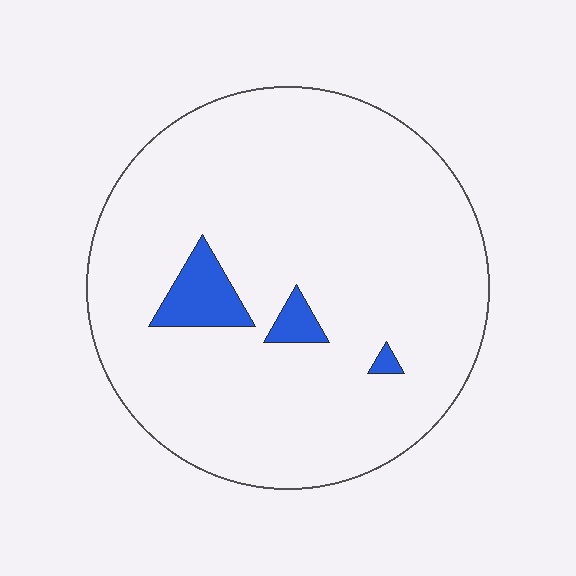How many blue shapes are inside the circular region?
3.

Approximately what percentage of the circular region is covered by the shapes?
Approximately 5%.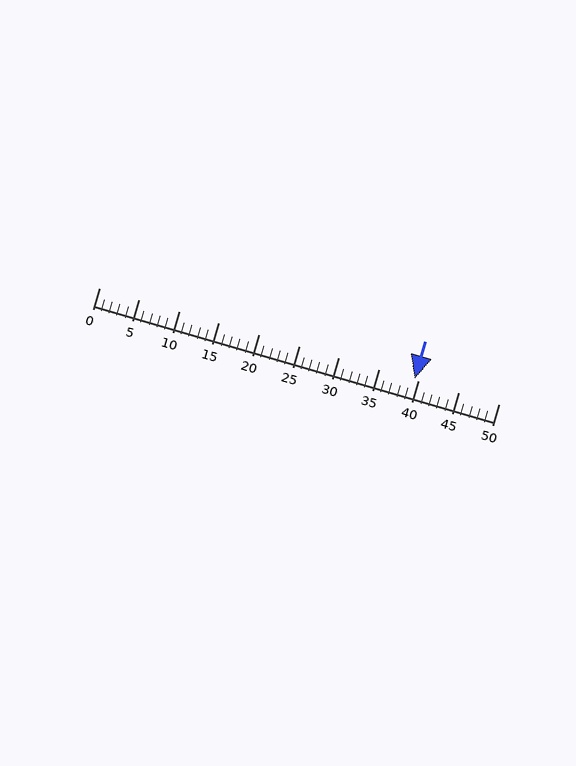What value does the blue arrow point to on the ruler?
The blue arrow points to approximately 40.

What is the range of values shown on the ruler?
The ruler shows values from 0 to 50.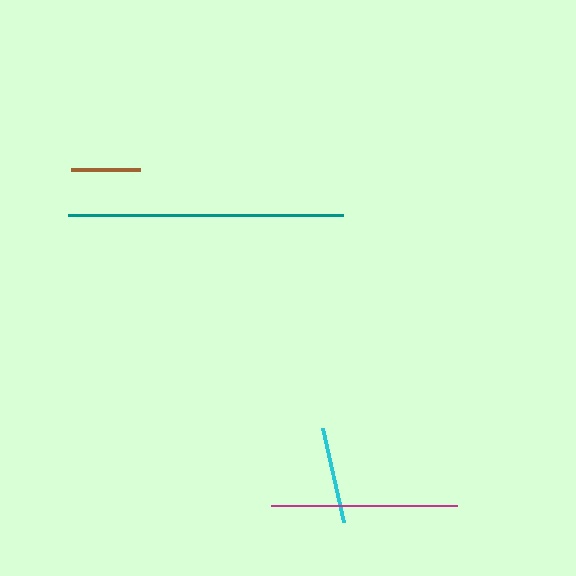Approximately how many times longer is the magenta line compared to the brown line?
The magenta line is approximately 2.7 times the length of the brown line.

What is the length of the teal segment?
The teal segment is approximately 275 pixels long.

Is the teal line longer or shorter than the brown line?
The teal line is longer than the brown line.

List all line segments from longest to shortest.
From longest to shortest: teal, magenta, cyan, brown.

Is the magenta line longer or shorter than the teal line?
The teal line is longer than the magenta line.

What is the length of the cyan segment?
The cyan segment is approximately 96 pixels long.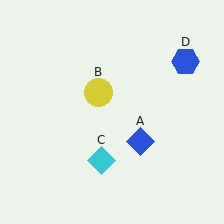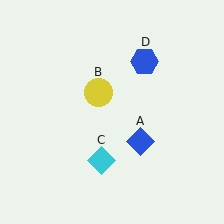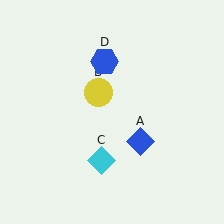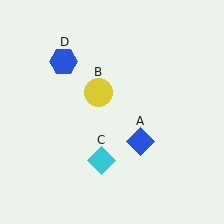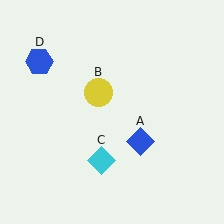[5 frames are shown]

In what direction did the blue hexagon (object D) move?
The blue hexagon (object D) moved left.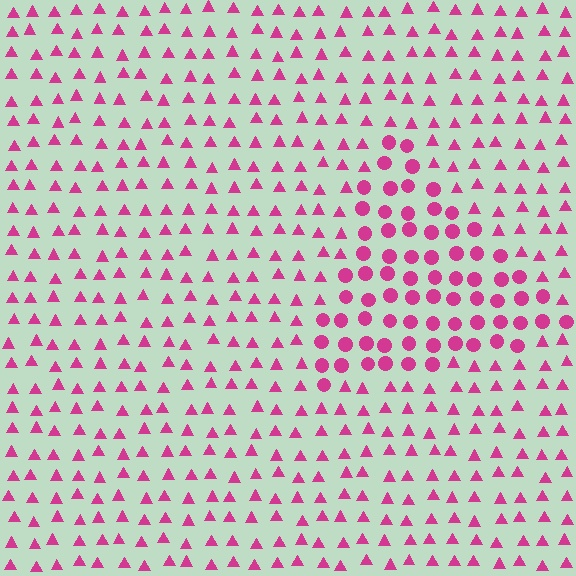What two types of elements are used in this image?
The image uses circles inside the triangle region and triangles outside it.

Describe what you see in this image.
The image is filled with small magenta elements arranged in a uniform grid. A triangle-shaped region contains circles, while the surrounding area contains triangles. The boundary is defined purely by the change in element shape.